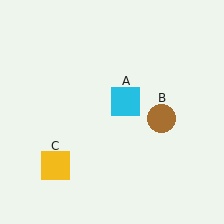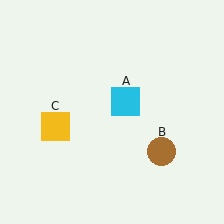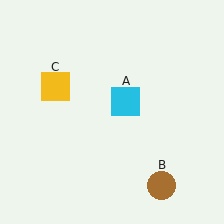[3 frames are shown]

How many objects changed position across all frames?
2 objects changed position: brown circle (object B), yellow square (object C).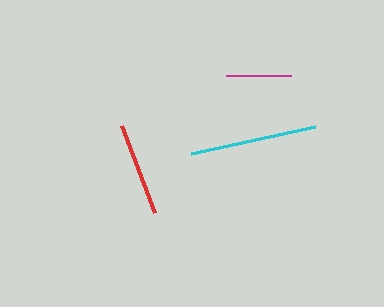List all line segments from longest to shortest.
From longest to shortest: cyan, red, magenta.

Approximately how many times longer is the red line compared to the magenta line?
The red line is approximately 1.4 times the length of the magenta line.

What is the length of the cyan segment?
The cyan segment is approximately 126 pixels long.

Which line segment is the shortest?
The magenta line is the shortest at approximately 65 pixels.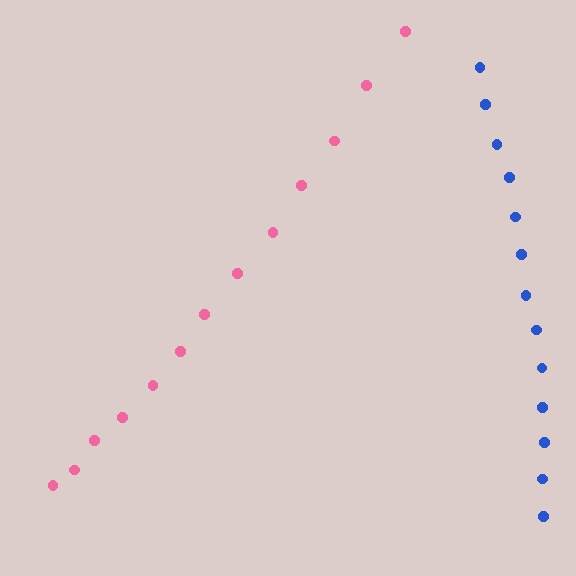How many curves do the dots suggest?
There are 2 distinct paths.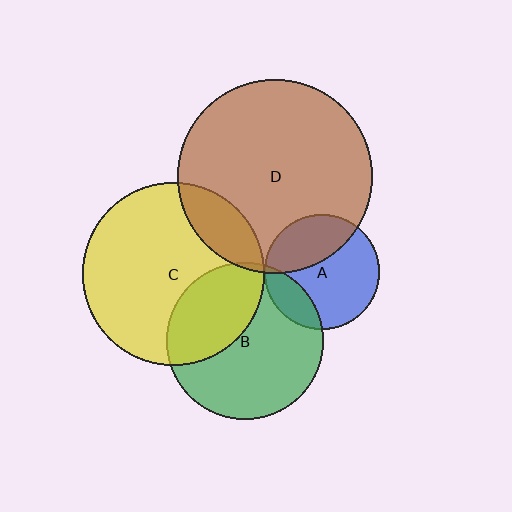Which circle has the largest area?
Circle D (brown).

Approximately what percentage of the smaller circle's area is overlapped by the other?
Approximately 20%.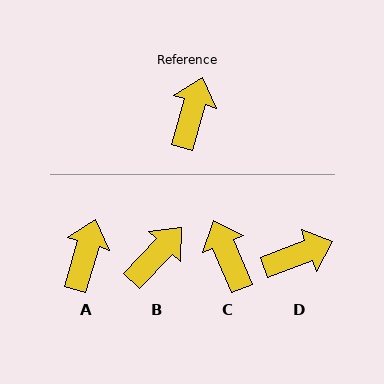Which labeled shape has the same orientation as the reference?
A.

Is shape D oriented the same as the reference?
No, it is off by about 53 degrees.